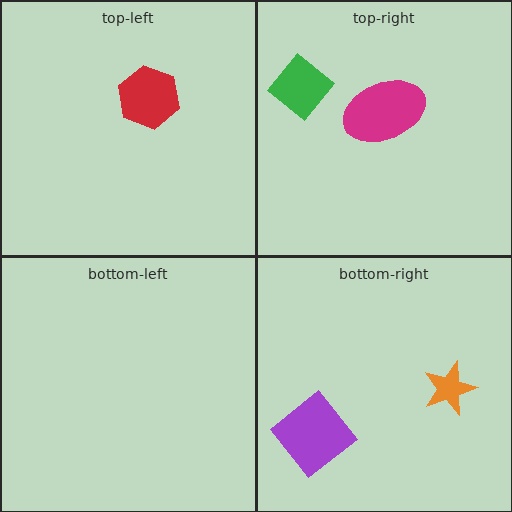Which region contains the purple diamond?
The bottom-right region.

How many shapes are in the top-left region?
1.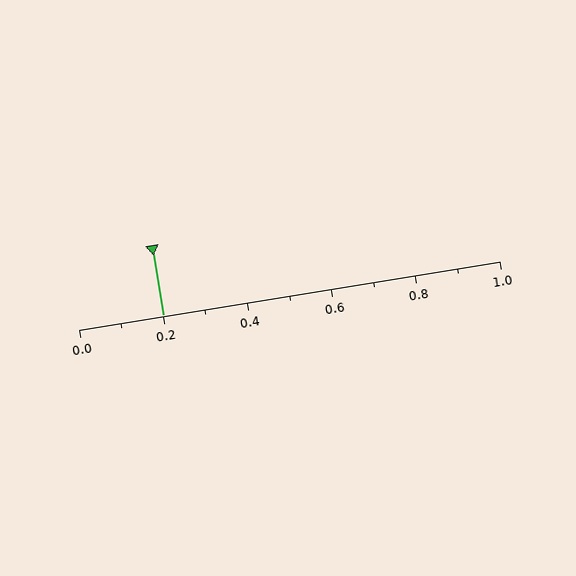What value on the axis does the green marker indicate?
The marker indicates approximately 0.2.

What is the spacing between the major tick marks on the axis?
The major ticks are spaced 0.2 apart.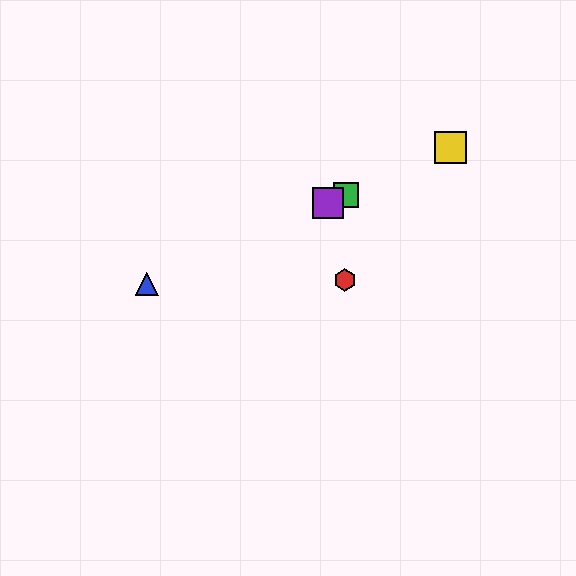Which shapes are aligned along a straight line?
The blue triangle, the green square, the yellow square, the purple square are aligned along a straight line.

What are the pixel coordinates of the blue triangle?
The blue triangle is at (147, 284).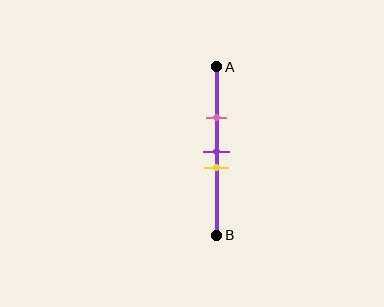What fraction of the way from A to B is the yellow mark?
The yellow mark is approximately 60% (0.6) of the way from A to B.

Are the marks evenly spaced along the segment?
No, the marks are not evenly spaced.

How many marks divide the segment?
There are 3 marks dividing the segment.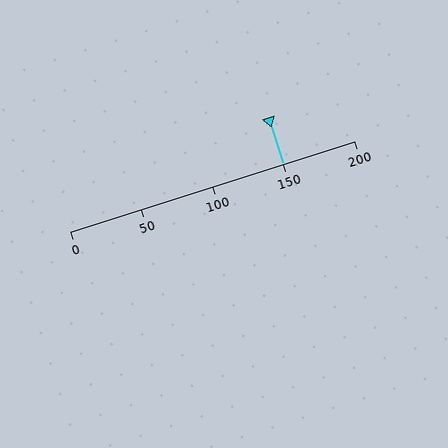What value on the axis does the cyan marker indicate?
The marker indicates approximately 150.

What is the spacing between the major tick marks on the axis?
The major ticks are spaced 50 apart.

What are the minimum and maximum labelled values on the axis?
The axis runs from 0 to 200.